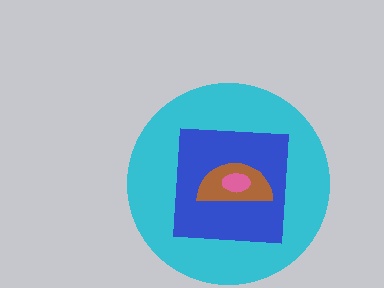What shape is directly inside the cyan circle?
The blue square.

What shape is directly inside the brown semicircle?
The pink ellipse.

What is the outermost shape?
The cyan circle.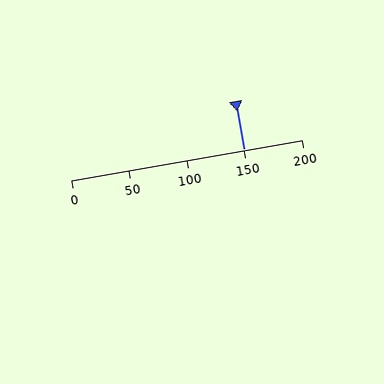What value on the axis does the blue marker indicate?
The marker indicates approximately 150.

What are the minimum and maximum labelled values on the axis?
The axis runs from 0 to 200.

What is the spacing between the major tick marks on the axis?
The major ticks are spaced 50 apart.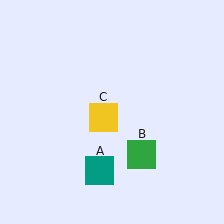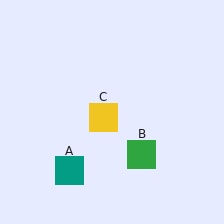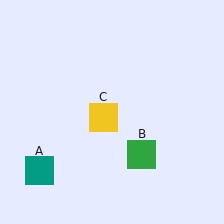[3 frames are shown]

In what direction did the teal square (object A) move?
The teal square (object A) moved left.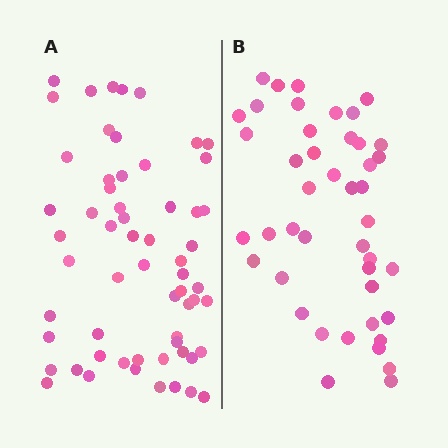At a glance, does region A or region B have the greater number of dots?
Region A (the left region) has more dots.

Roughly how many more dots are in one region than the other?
Region A has approximately 15 more dots than region B.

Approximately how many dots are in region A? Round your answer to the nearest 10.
About 60 dots.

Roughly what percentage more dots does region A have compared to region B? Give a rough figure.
About 35% more.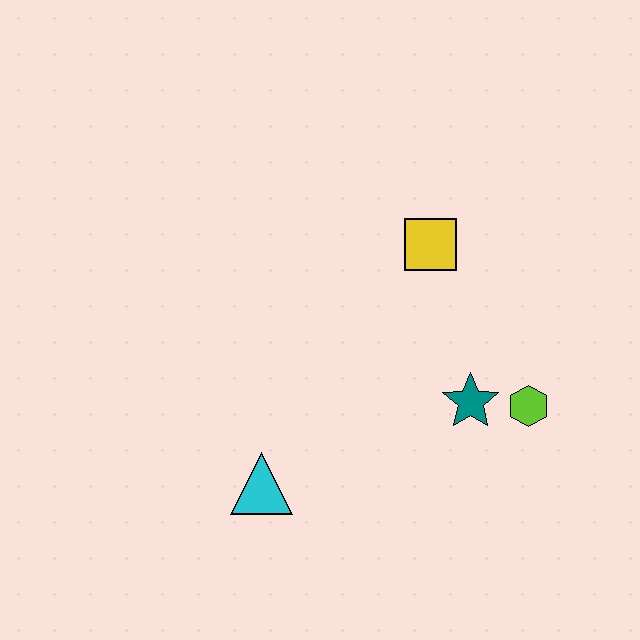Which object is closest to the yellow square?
The teal star is closest to the yellow square.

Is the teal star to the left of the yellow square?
No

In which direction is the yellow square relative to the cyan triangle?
The yellow square is above the cyan triangle.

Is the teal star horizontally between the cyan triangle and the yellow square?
No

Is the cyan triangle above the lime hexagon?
No